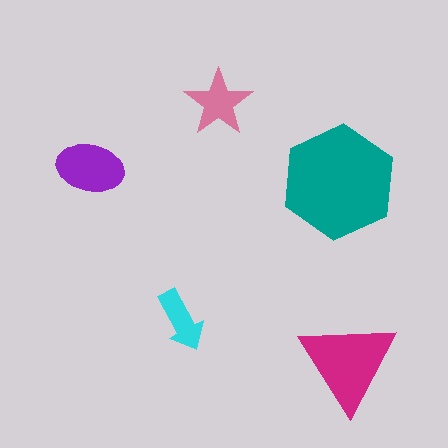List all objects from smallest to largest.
The cyan arrow, the pink star, the purple ellipse, the magenta triangle, the teal hexagon.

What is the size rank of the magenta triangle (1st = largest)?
2nd.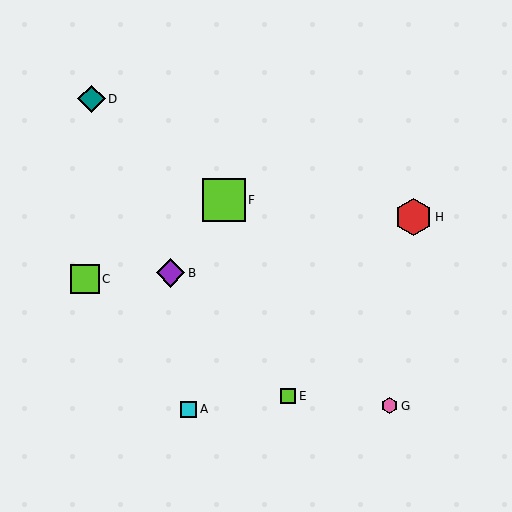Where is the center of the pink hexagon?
The center of the pink hexagon is at (390, 406).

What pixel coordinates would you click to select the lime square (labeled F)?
Click at (224, 200) to select the lime square F.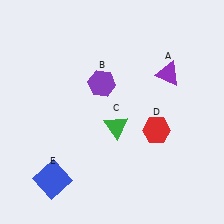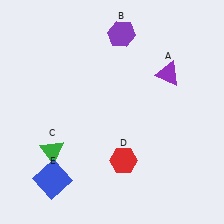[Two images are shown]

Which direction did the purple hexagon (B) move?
The purple hexagon (B) moved up.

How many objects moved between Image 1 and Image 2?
3 objects moved between the two images.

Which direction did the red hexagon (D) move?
The red hexagon (D) moved left.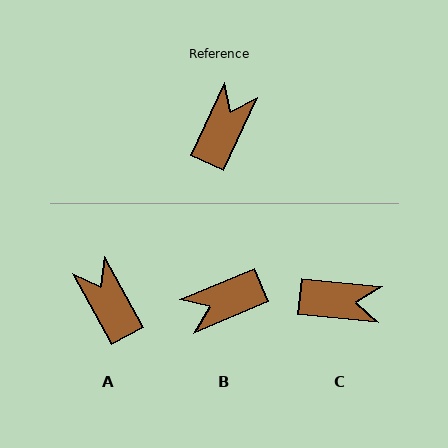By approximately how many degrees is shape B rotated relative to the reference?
Approximately 138 degrees counter-clockwise.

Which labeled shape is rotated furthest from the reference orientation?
B, about 138 degrees away.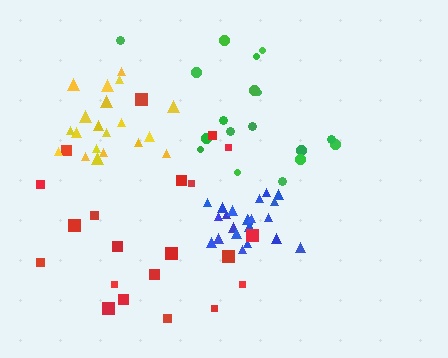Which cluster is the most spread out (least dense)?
Red.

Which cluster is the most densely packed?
Blue.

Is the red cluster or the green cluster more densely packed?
Green.